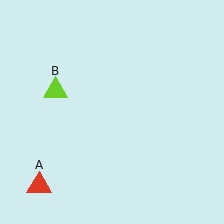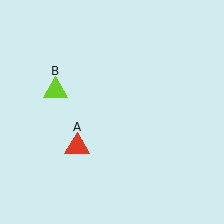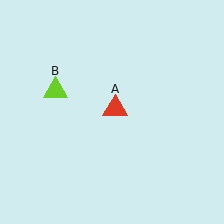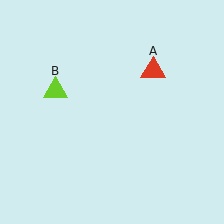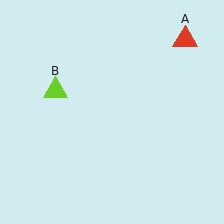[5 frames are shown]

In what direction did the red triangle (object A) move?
The red triangle (object A) moved up and to the right.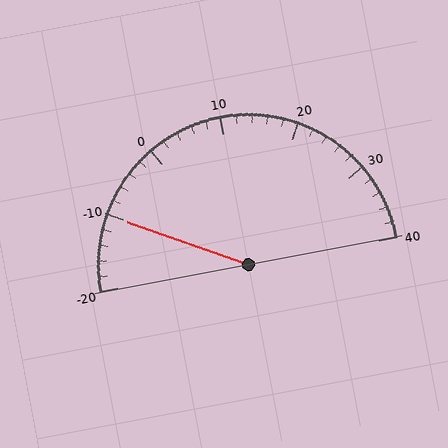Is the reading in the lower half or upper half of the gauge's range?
The reading is in the lower half of the range (-20 to 40).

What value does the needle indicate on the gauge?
The needle indicates approximately -10.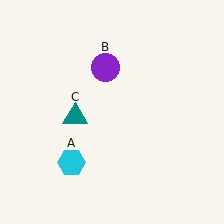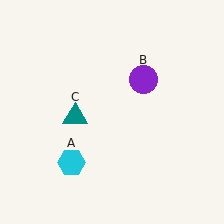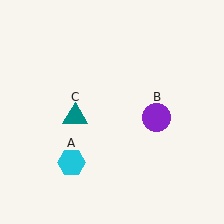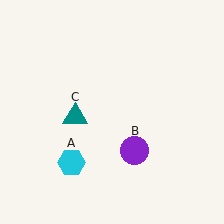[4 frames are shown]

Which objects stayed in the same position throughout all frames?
Cyan hexagon (object A) and teal triangle (object C) remained stationary.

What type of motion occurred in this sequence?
The purple circle (object B) rotated clockwise around the center of the scene.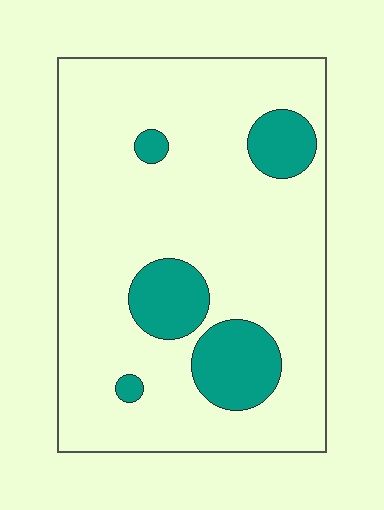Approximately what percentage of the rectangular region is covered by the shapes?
Approximately 15%.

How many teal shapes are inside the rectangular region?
5.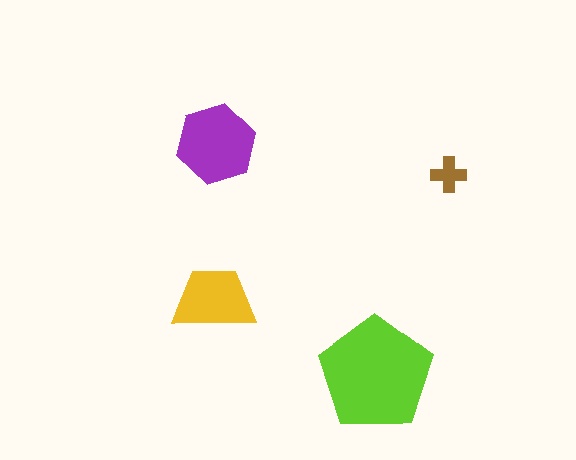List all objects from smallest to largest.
The brown cross, the yellow trapezoid, the purple hexagon, the lime pentagon.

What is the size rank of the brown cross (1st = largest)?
4th.